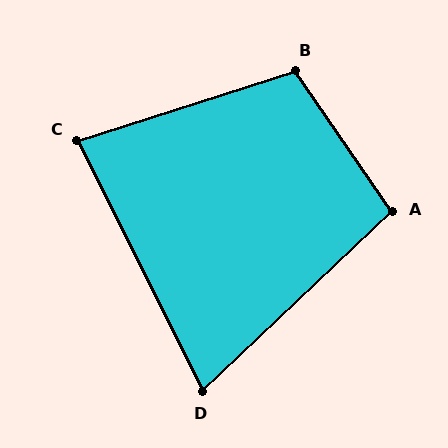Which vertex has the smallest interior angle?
D, at approximately 73 degrees.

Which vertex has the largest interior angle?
B, at approximately 107 degrees.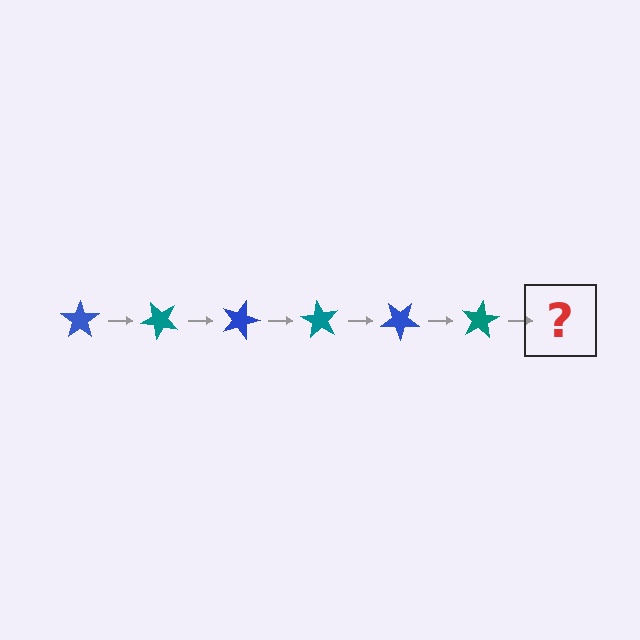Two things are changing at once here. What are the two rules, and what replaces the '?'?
The two rules are that it rotates 45 degrees each step and the color cycles through blue and teal. The '?' should be a blue star, rotated 270 degrees from the start.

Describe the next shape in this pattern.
It should be a blue star, rotated 270 degrees from the start.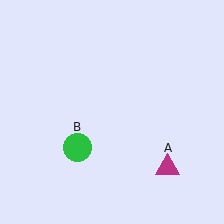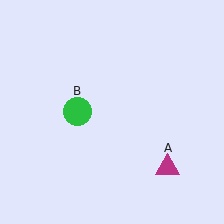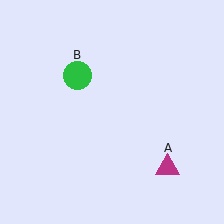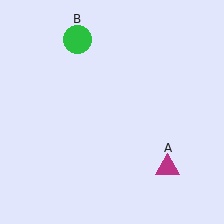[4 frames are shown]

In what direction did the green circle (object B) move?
The green circle (object B) moved up.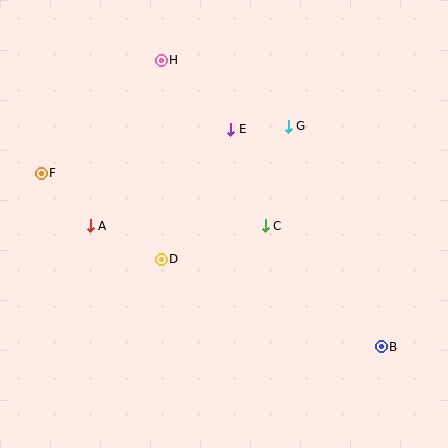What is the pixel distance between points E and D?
The distance between E and D is 148 pixels.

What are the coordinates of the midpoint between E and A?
The midpoint between E and A is at (161, 178).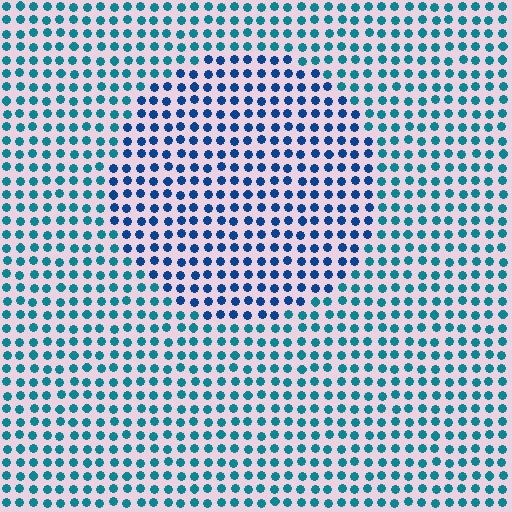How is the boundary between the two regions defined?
The boundary is defined purely by a slight shift in hue (about 30 degrees). Spacing, size, and orientation are identical on both sides.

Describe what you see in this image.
The image is filled with small teal elements in a uniform arrangement. A circle-shaped region is visible where the elements are tinted to a slightly different hue, forming a subtle color boundary.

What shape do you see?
I see a circle.